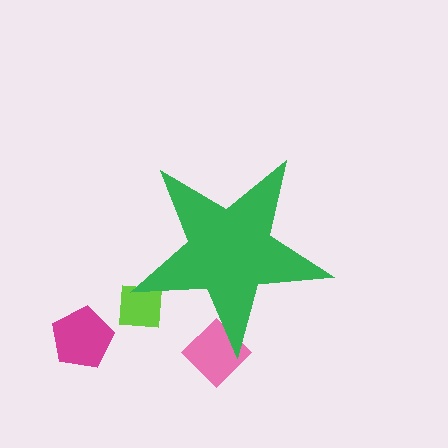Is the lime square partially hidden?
Yes, the lime square is partially hidden behind the green star.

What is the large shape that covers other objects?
A green star.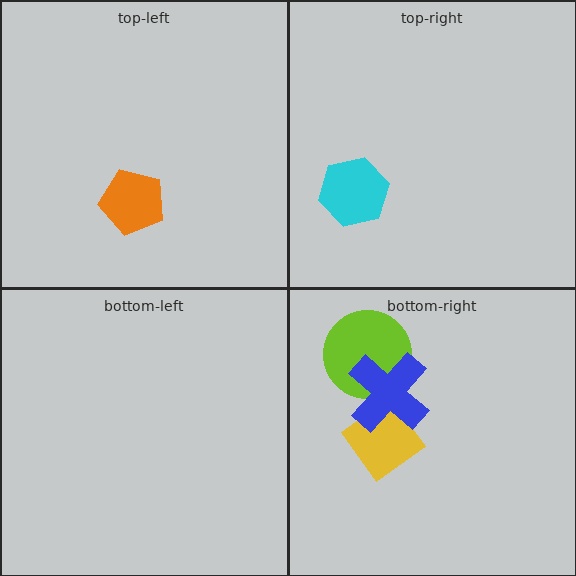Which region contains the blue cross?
The bottom-right region.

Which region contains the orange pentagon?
The top-left region.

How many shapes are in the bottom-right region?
3.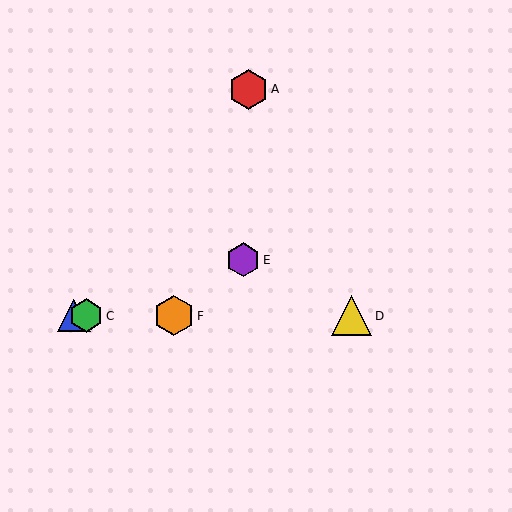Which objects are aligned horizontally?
Objects B, C, D, F are aligned horizontally.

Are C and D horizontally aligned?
Yes, both are at y≈316.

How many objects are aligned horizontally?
4 objects (B, C, D, F) are aligned horizontally.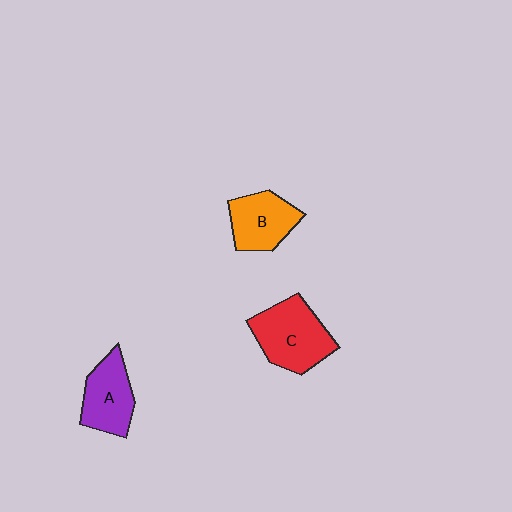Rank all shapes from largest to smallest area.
From largest to smallest: C (red), A (purple), B (orange).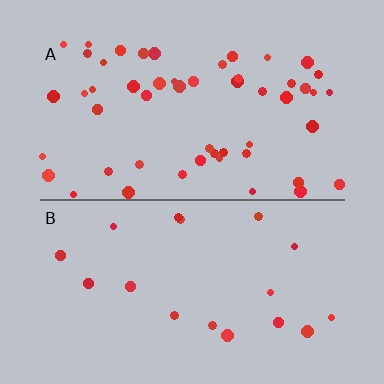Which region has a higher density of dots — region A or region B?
A (the top).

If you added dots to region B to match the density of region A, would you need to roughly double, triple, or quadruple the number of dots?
Approximately triple.